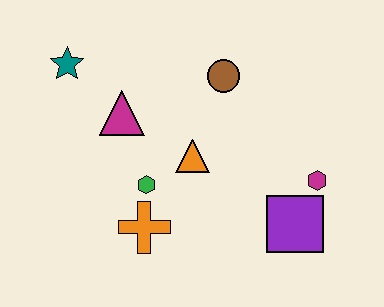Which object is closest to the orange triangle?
The green hexagon is closest to the orange triangle.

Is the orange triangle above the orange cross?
Yes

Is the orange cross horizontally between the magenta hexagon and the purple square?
No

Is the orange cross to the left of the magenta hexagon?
Yes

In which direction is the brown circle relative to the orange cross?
The brown circle is above the orange cross.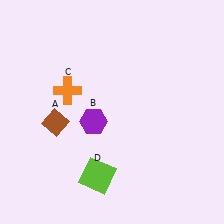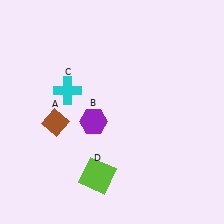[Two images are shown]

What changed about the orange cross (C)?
In Image 1, C is orange. In Image 2, it changed to cyan.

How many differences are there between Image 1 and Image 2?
There is 1 difference between the two images.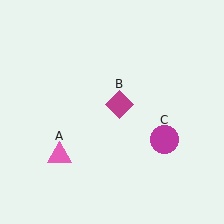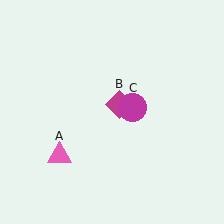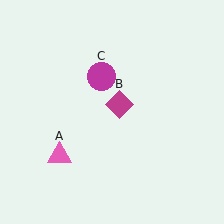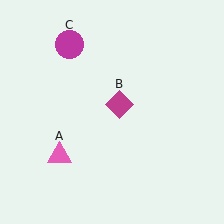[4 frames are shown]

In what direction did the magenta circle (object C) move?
The magenta circle (object C) moved up and to the left.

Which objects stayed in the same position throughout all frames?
Pink triangle (object A) and magenta diamond (object B) remained stationary.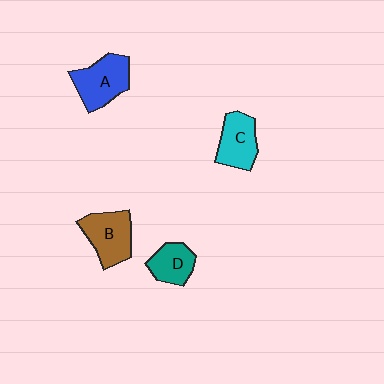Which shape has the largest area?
Shape A (blue).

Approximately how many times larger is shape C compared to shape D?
Approximately 1.2 times.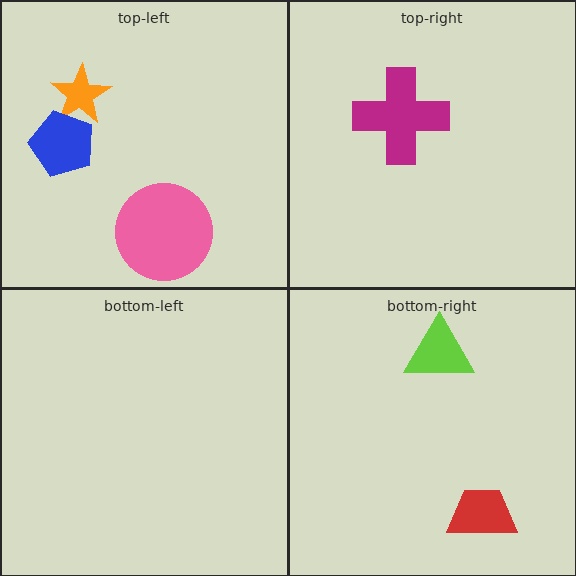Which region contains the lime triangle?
The bottom-right region.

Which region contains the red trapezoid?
The bottom-right region.